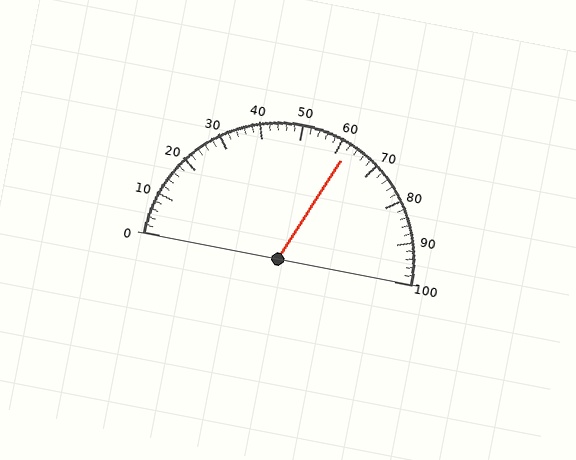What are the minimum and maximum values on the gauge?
The gauge ranges from 0 to 100.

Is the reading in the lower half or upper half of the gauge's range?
The reading is in the upper half of the range (0 to 100).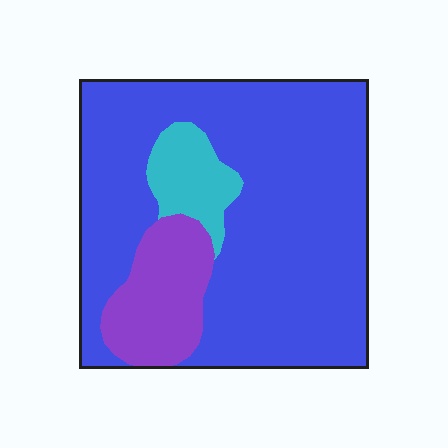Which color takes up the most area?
Blue, at roughly 75%.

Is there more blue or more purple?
Blue.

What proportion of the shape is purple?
Purple covers roughly 15% of the shape.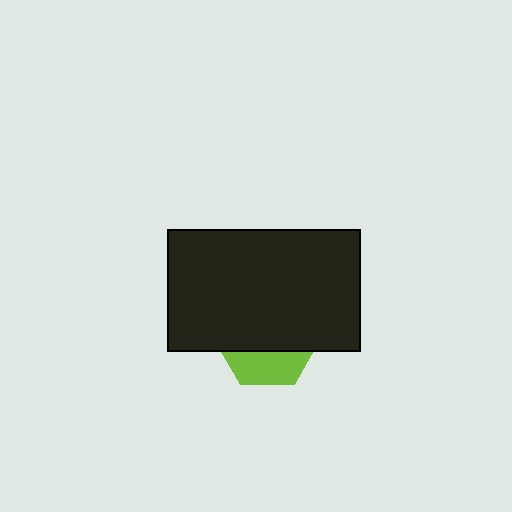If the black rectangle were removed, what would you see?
You would see the complete lime hexagon.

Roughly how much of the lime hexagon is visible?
A small part of it is visible (roughly 33%).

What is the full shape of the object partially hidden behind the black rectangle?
The partially hidden object is a lime hexagon.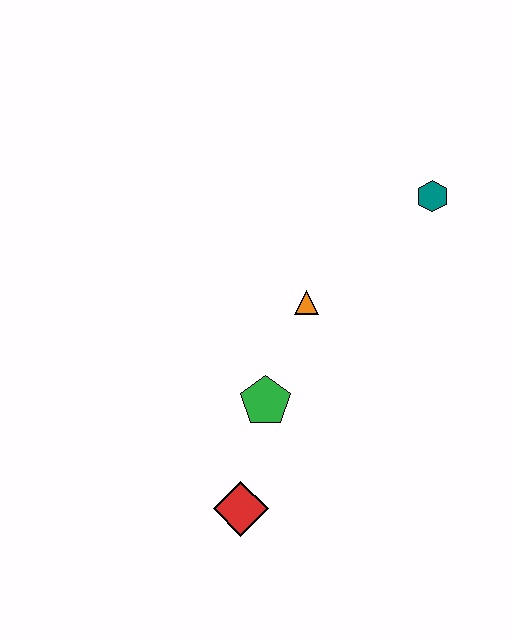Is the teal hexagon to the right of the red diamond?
Yes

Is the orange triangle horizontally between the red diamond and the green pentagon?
No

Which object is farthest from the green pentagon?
The teal hexagon is farthest from the green pentagon.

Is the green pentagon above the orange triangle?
No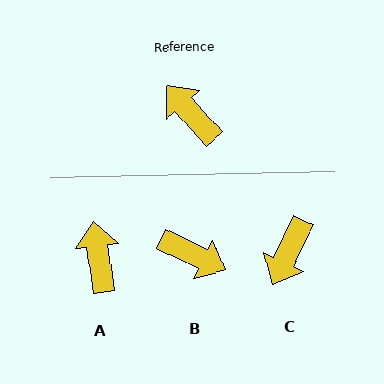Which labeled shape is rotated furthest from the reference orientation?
B, about 157 degrees away.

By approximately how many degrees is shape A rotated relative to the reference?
Approximately 33 degrees clockwise.